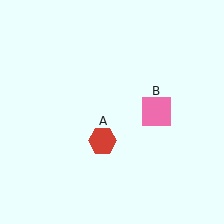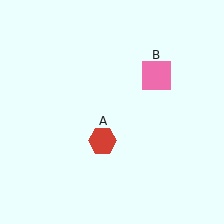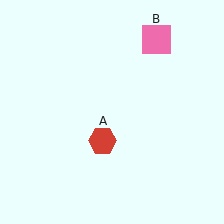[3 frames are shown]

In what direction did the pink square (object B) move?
The pink square (object B) moved up.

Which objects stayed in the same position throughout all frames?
Red hexagon (object A) remained stationary.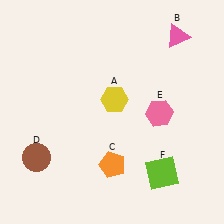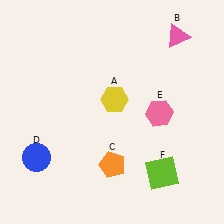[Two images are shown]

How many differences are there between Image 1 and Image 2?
There is 1 difference between the two images.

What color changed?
The circle (D) changed from brown in Image 1 to blue in Image 2.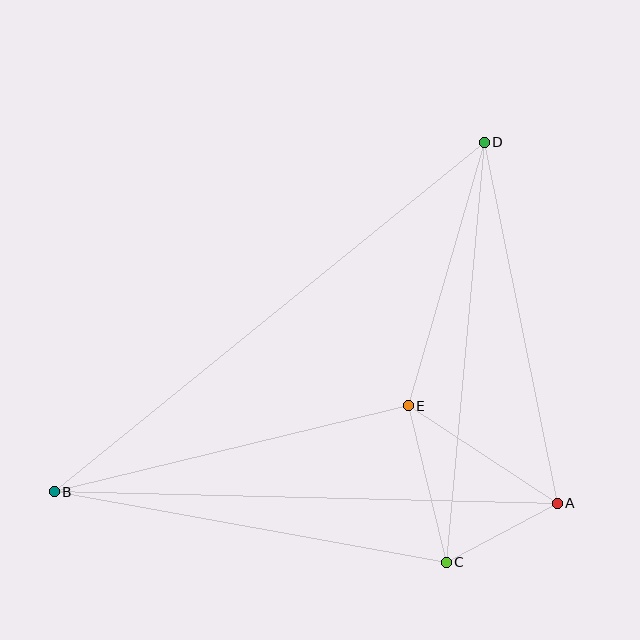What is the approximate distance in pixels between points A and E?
The distance between A and E is approximately 178 pixels.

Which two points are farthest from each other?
Points B and D are farthest from each other.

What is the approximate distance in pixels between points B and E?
The distance between B and E is approximately 365 pixels.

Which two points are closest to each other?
Points A and C are closest to each other.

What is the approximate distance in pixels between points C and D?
The distance between C and D is approximately 422 pixels.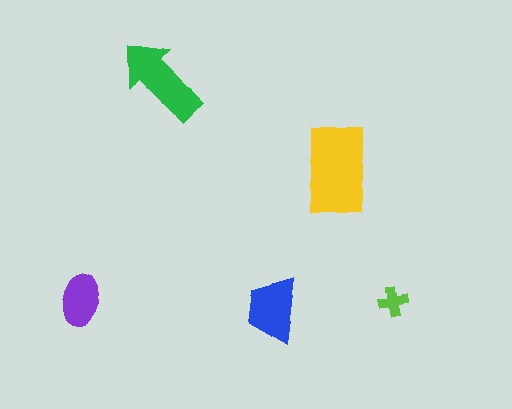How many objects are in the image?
There are 5 objects in the image.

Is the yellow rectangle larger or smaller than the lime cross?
Larger.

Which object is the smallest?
The lime cross.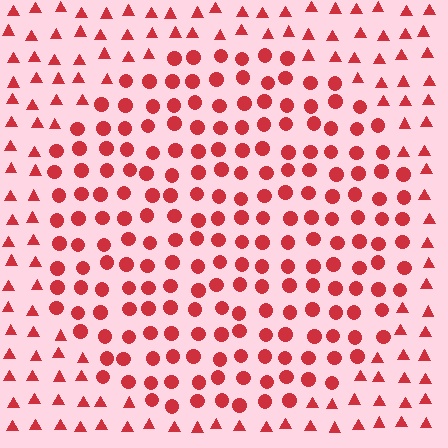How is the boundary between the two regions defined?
The boundary is defined by a change in element shape: circles inside vs. triangles outside. All elements share the same color and spacing.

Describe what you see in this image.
The image is filled with small red elements arranged in a uniform grid. A circle-shaped region contains circles, while the surrounding area contains triangles. The boundary is defined purely by the change in element shape.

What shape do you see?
I see a circle.